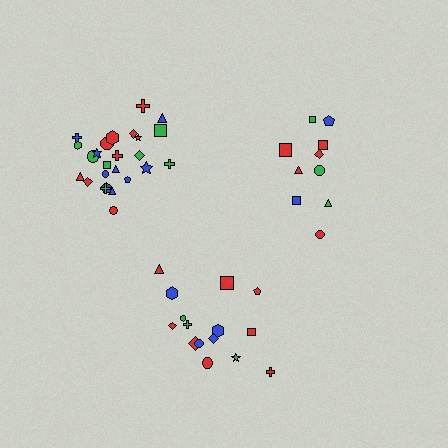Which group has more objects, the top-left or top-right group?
The top-left group.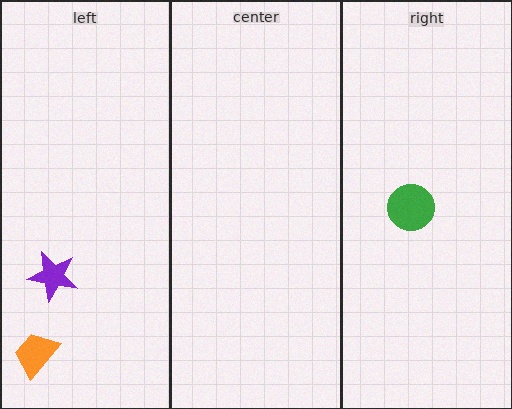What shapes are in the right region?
The green circle.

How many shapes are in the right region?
1.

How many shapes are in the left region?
2.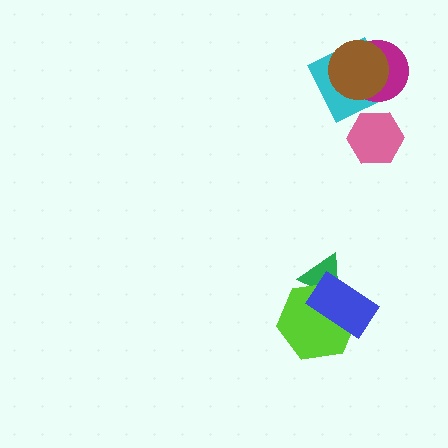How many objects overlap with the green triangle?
2 objects overlap with the green triangle.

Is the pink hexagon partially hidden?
No, no other shape covers it.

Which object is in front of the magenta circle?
The brown circle is in front of the magenta circle.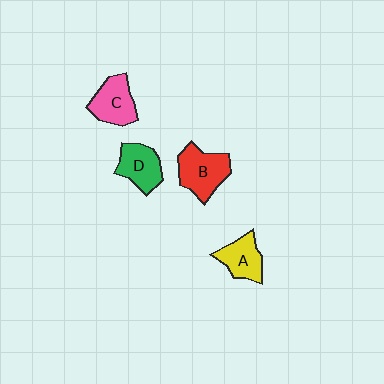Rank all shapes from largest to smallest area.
From largest to smallest: B (red), C (pink), D (green), A (yellow).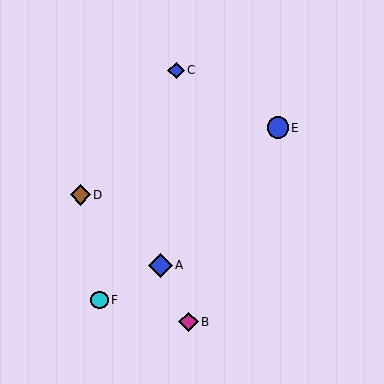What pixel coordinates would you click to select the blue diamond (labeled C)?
Click at (176, 70) to select the blue diamond C.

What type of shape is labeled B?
Shape B is a magenta diamond.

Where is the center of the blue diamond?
The center of the blue diamond is at (160, 265).